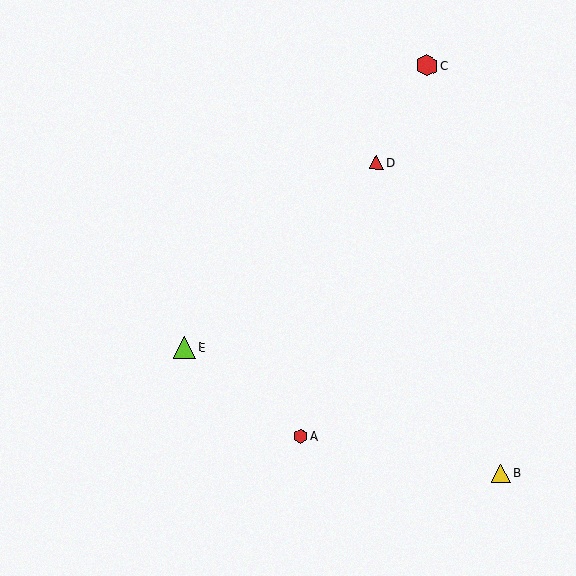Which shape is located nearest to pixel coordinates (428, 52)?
The red hexagon (labeled C) at (427, 66) is nearest to that location.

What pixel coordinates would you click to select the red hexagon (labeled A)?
Click at (301, 436) to select the red hexagon A.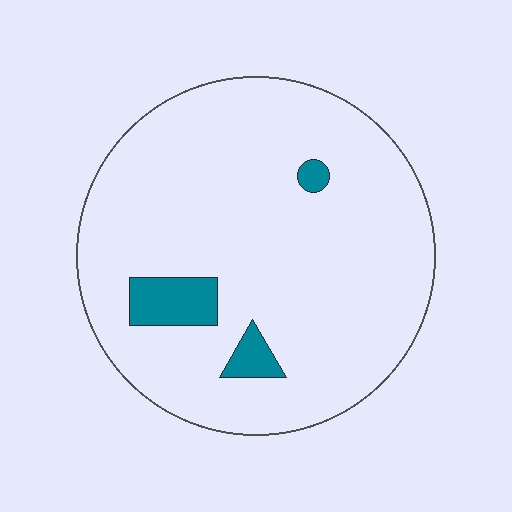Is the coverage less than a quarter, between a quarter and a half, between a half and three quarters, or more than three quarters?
Less than a quarter.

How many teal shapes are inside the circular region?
3.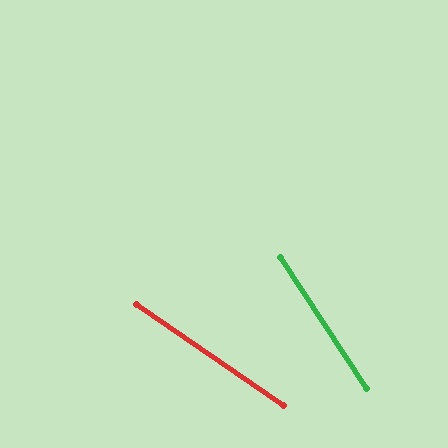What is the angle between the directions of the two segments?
Approximately 22 degrees.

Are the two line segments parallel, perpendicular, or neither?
Neither parallel nor perpendicular — they differ by about 22°.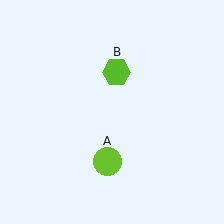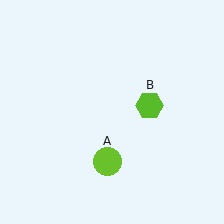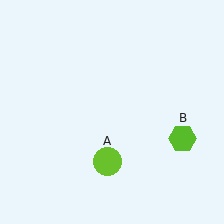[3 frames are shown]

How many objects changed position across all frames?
1 object changed position: lime hexagon (object B).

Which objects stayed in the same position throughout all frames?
Lime circle (object A) remained stationary.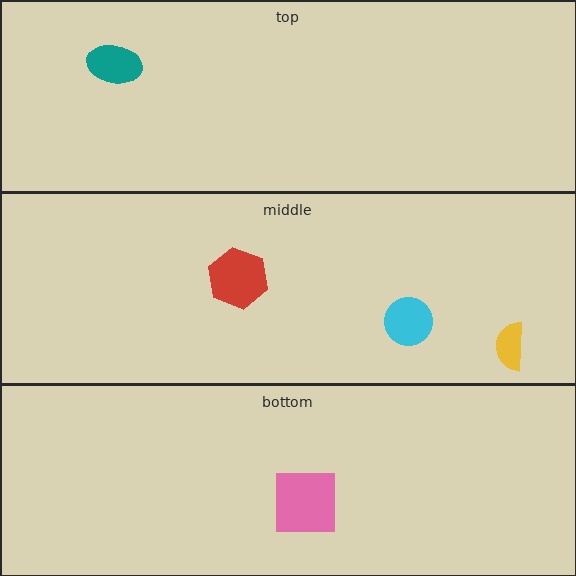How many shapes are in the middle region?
3.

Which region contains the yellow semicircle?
The middle region.